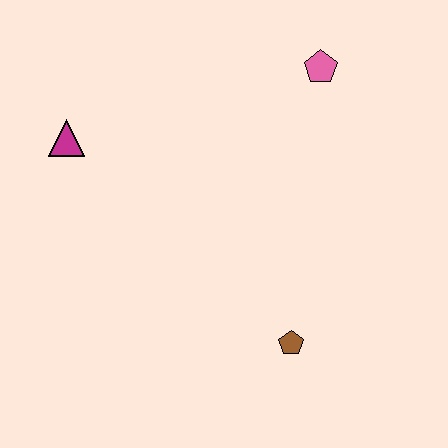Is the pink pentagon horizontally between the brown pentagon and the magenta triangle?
No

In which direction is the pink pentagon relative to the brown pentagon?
The pink pentagon is above the brown pentagon.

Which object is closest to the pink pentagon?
The magenta triangle is closest to the pink pentagon.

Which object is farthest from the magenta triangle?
The brown pentagon is farthest from the magenta triangle.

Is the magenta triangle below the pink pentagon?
Yes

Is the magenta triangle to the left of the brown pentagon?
Yes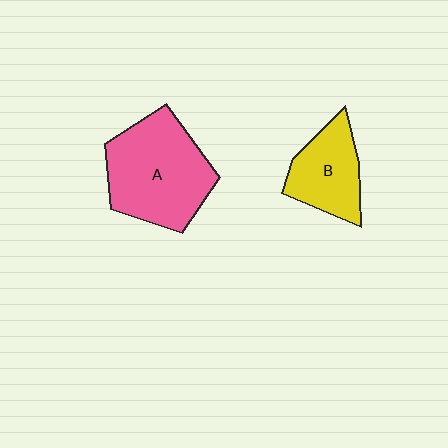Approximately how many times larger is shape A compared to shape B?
Approximately 1.7 times.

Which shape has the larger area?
Shape A (pink).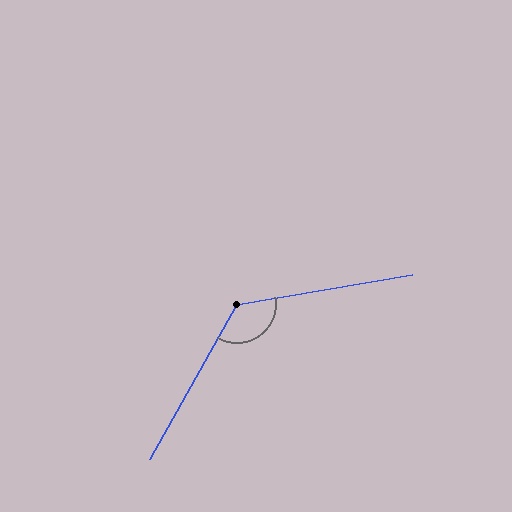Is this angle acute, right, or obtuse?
It is obtuse.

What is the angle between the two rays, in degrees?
Approximately 129 degrees.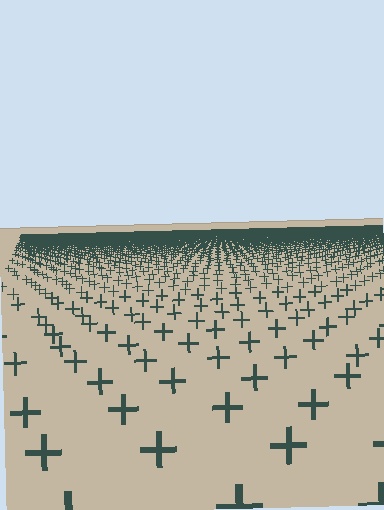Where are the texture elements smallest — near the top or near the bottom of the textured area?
Near the top.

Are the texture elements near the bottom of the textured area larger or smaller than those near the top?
Larger. Near the bottom, elements are closer to the viewer and appear at a bigger on-screen size.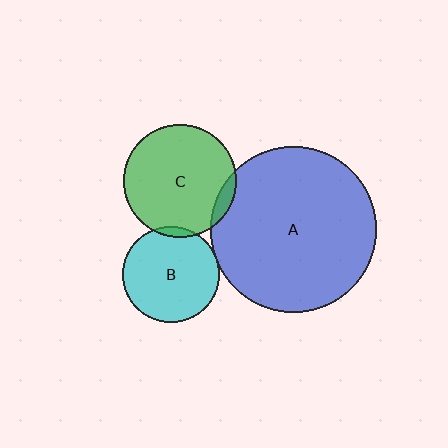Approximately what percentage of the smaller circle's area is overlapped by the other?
Approximately 5%.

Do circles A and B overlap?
Yes.